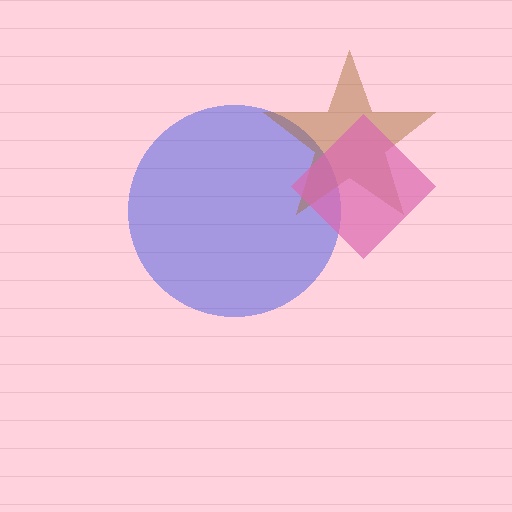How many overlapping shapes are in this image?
There are 3 overlapping shapes in the image.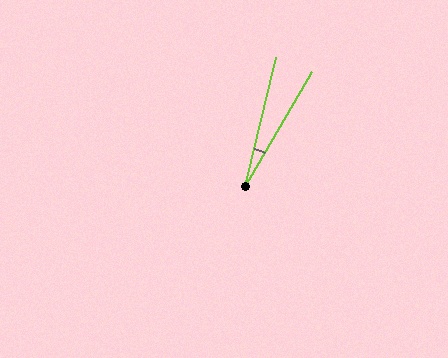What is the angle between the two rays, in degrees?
Approximately 17 degrees.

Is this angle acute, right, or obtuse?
It is acute.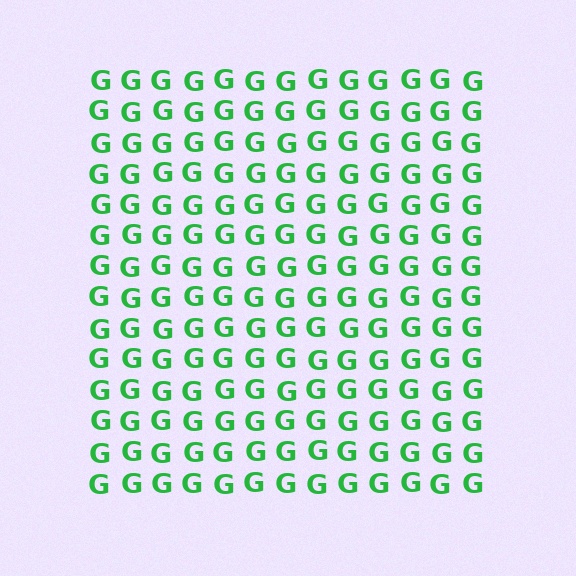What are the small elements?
The small elements are letter G's.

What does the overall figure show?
The overall figure shows a square.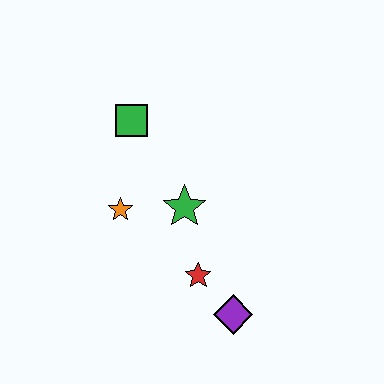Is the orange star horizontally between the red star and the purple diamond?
No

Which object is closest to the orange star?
The green star is closest to the orange star.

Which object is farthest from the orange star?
The purple diamond is farthest from the orange star.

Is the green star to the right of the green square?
Yes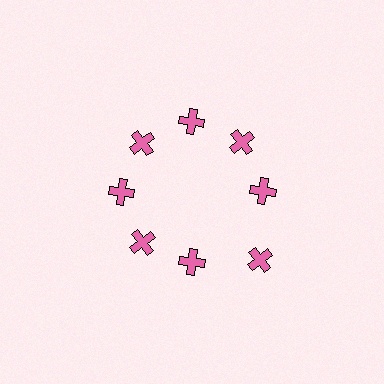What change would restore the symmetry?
The symmetry would be restored by moving it inward, back onto the ring so that all 8 crosses sit at equal angles and equal distance from the center.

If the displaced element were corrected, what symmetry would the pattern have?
It would have 8-fold rotational symmetry — the pattern would map onto itself every 45 degrees.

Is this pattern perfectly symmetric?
No. The 8 pink crosses are arranged in a ring, but one element near the 4 o'clock position is pushed outward from the center, breaking the 8-fold rotational symmetry.